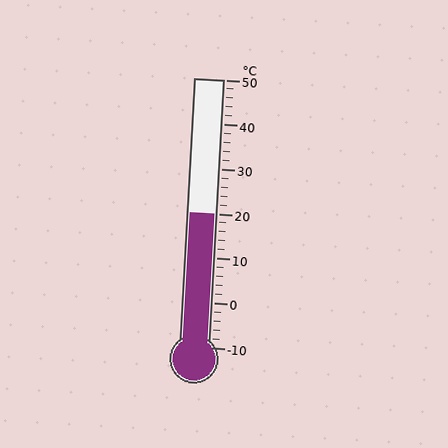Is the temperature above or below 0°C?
The temperature is above 0°C.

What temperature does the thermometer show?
The thermometer shows approximately 20°C.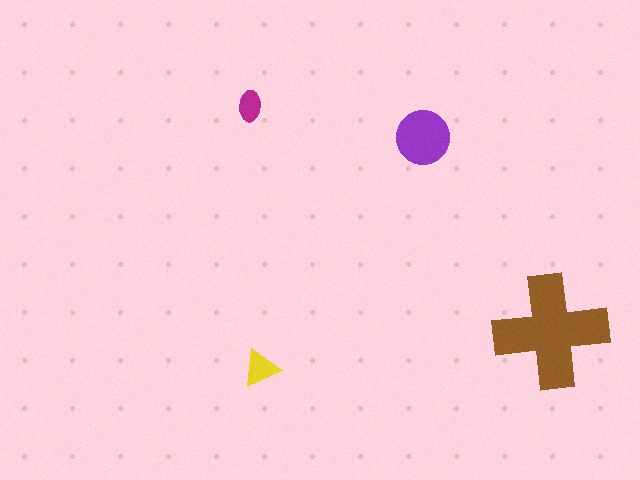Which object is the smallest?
The magenta ellipse.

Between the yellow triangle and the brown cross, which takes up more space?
The brown cross.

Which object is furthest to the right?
The brown cross is rightmost.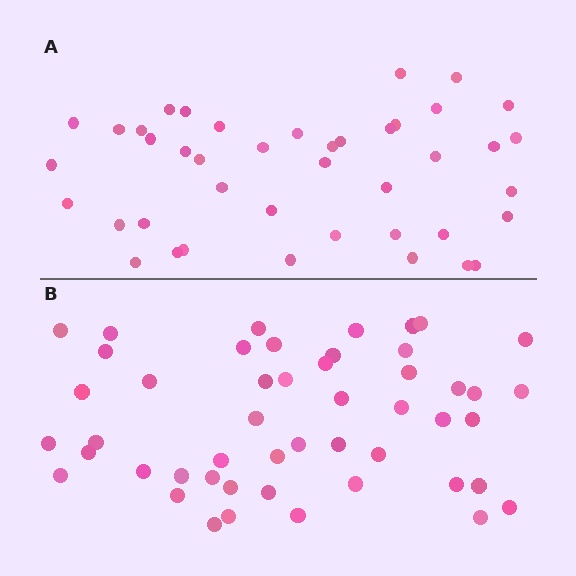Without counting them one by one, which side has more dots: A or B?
Region B (the bottom region) has more dots.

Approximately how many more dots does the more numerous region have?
Region B has roughly 8 or so more dots than region A.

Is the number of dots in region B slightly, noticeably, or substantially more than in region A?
Region B has only slightly more — the two regions are fairly close. The ratio is roughly 1.2 to 1.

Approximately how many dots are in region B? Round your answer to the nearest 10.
About 50 dots. (The exact count is 49, which rounds to 50.)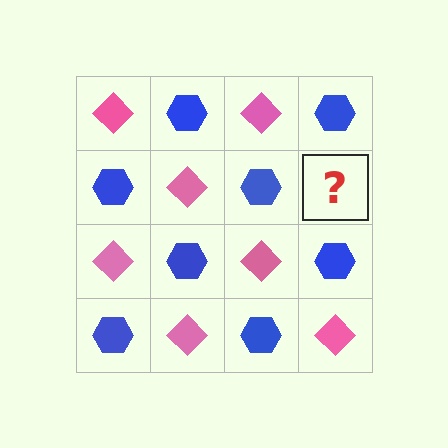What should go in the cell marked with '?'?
The missing cell should contain a pink diamond.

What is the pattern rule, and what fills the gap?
The rule is that it alternates pink diamond and blue hexagon in a checkerboard pattern. The gap should be filled with a pink diamond.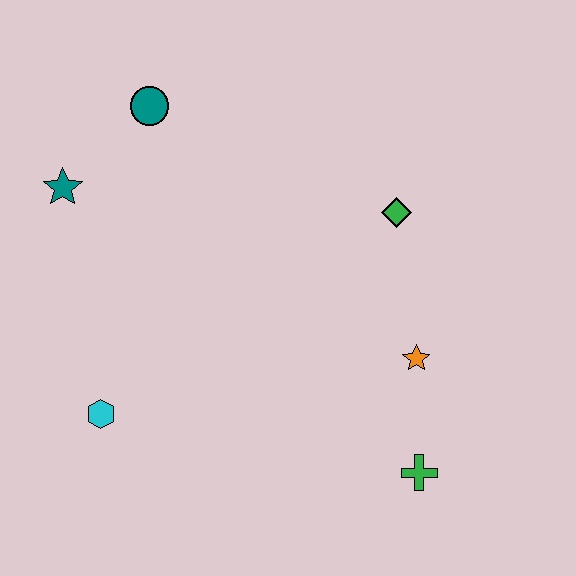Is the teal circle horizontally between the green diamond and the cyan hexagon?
Yes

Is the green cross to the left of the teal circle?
No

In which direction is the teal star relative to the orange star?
The teal star is to the left of the orange star.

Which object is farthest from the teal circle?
The green cross is farthest from the teal circle.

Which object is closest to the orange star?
The green cross is closest to the orange star.